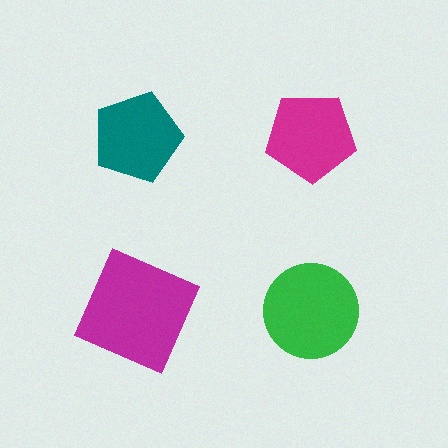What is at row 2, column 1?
A magenta square.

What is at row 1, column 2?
A magenta pentagon.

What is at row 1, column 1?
A teal pentagon.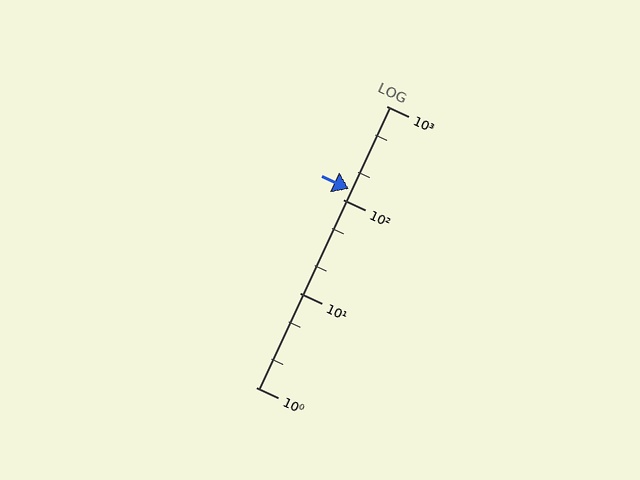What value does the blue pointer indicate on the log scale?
The pointer indicates approximately 130.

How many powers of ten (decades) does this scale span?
The scale spans 3 decades, from 1 to 1000.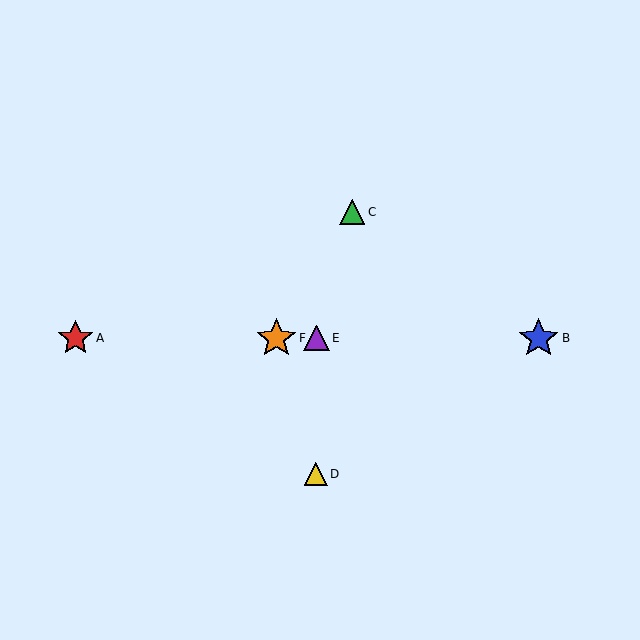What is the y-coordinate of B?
Object B is at y≈338.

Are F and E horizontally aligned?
Yes, both are at y≈338.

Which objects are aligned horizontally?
Objects A, B, E, F are aligned horizontally.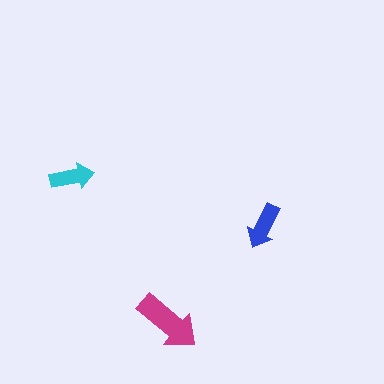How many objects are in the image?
There are 3 objects in the image.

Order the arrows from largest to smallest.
the magenta one, the blue one, the cyan one.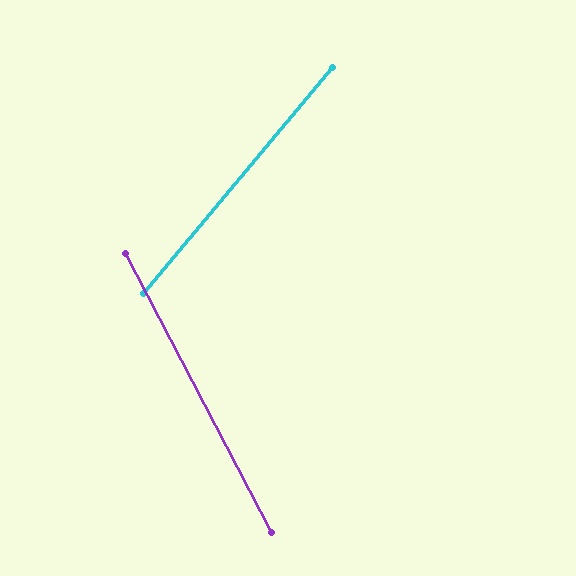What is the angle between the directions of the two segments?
Approximately 67 degrees.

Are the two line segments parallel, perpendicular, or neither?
Neither parallel nor perpendicular — they differ by about 67°.